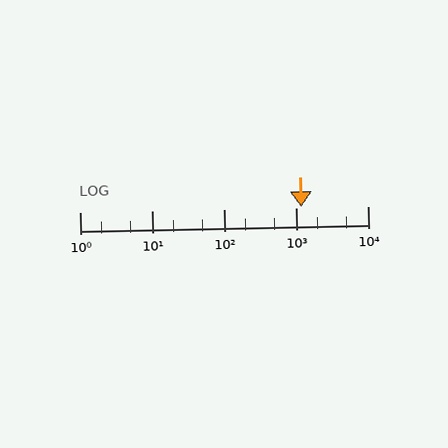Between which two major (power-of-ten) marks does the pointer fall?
The pointer is between 1000 and 10000.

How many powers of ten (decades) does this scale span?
The scale spans 4 decades, from 1 to 10000.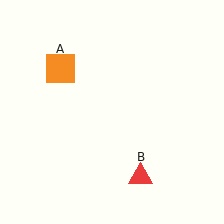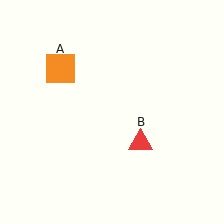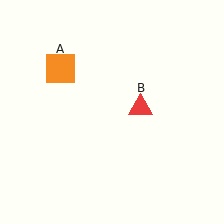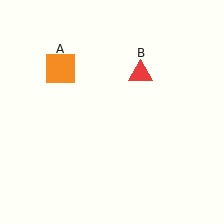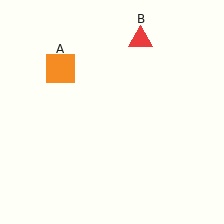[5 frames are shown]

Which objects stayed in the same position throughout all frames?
Orange square (object A) remained stationary.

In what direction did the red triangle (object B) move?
The red triangle (object B) moved up.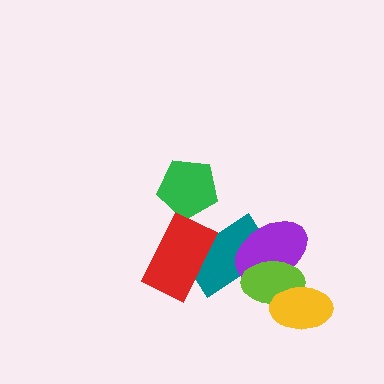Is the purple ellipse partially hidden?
Yes, it is partially covered by another shape.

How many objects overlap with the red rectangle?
1 object overlaps with the red rectangle.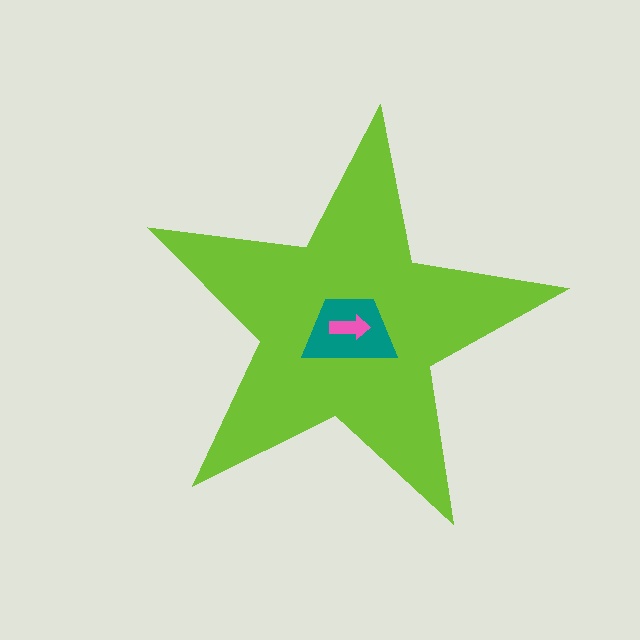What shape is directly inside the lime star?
The teal trapezoid.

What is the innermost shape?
The pink arrow.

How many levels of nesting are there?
3.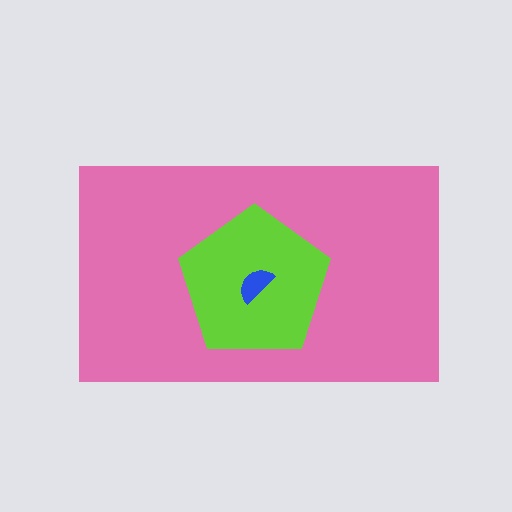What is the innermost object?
The blue semicircle.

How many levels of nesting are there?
3.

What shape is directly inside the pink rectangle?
The lime pentagon.